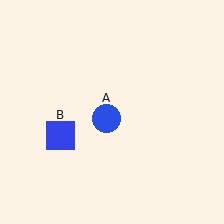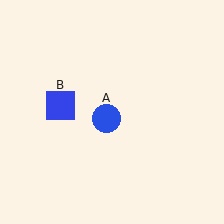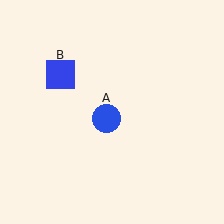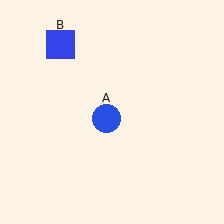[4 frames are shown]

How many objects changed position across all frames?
1 object changed position: blue square (object B).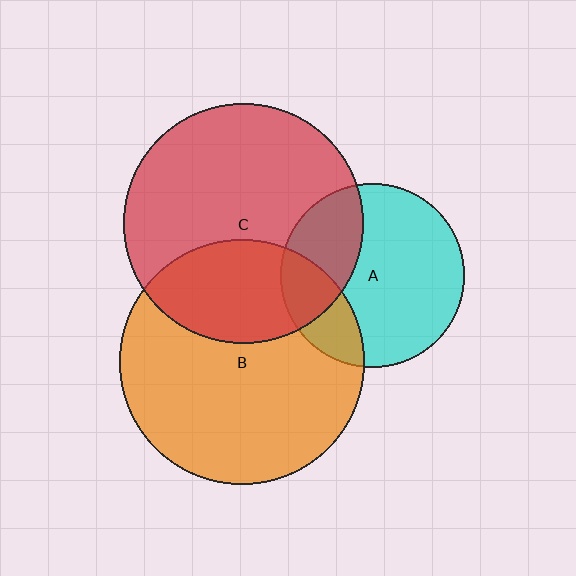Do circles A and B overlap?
Yes.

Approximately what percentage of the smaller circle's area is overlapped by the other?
Approximately 20%.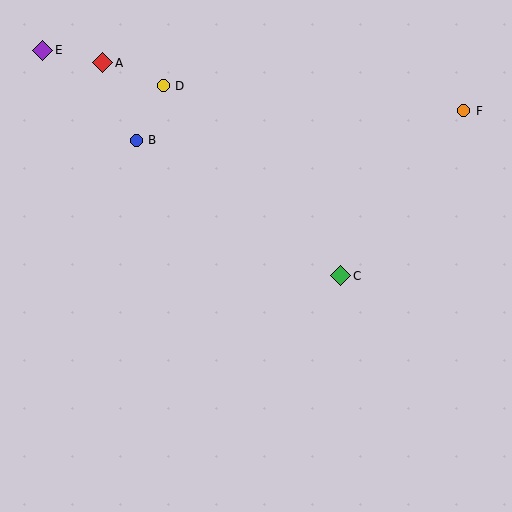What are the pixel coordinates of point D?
Point D is at (163, 86).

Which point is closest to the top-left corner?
Point E is closest to the top-left corner.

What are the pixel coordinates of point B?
Point B is at (136, 140).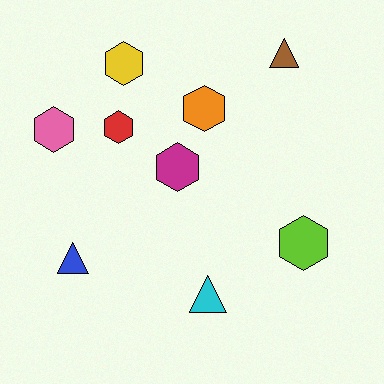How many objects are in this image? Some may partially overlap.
There are 9 objects.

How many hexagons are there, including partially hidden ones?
There are 6 hexagons.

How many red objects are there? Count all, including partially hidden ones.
There is 1 red object.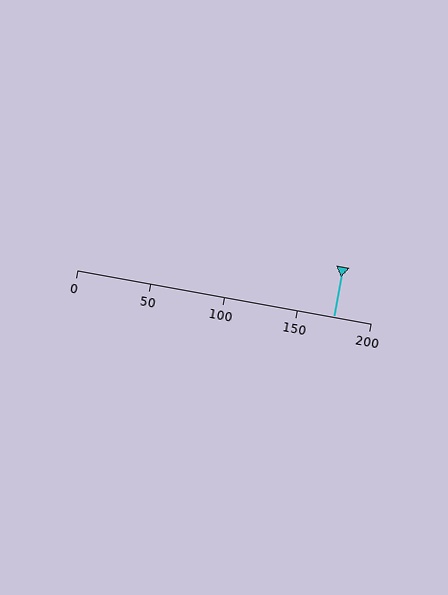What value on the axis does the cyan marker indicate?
The marker indicates approximately 175.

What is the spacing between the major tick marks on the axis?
The major ticks are spaced 50 apart.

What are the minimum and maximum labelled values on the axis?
The axis runs from 0 to 200.